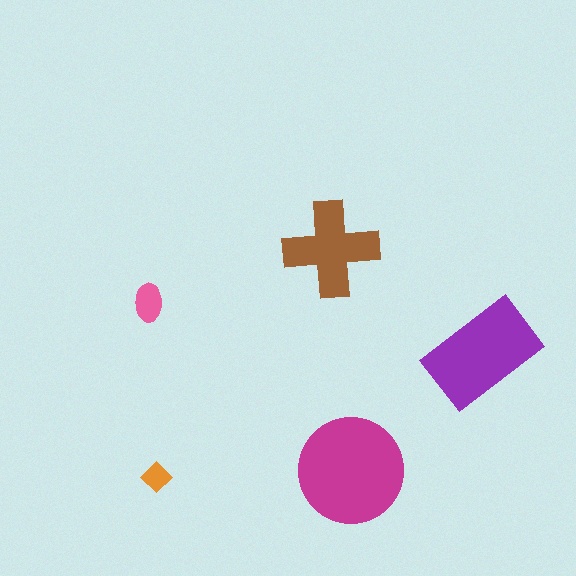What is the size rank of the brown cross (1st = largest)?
3rd.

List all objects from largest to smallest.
The magenta circle, the purple rectangle, the brown cross, the pink ellipse, the orange diamond.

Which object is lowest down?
The orange diamond is bottommost.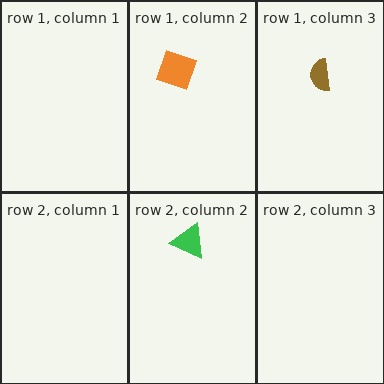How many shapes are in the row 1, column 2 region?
1.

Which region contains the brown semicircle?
The row 1, column 3 region.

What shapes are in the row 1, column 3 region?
The brown semicircle.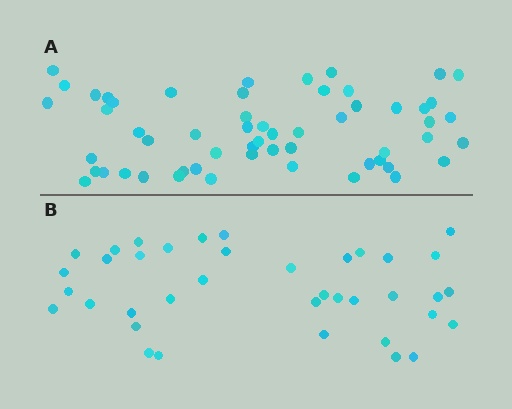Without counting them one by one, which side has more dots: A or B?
Region A (the top region) has more dots.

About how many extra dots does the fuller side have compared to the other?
Region A has approximately 20 more dots than region B.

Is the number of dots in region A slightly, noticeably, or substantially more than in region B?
Region A has substantially more. The ratio is roughly 1.5 to 1.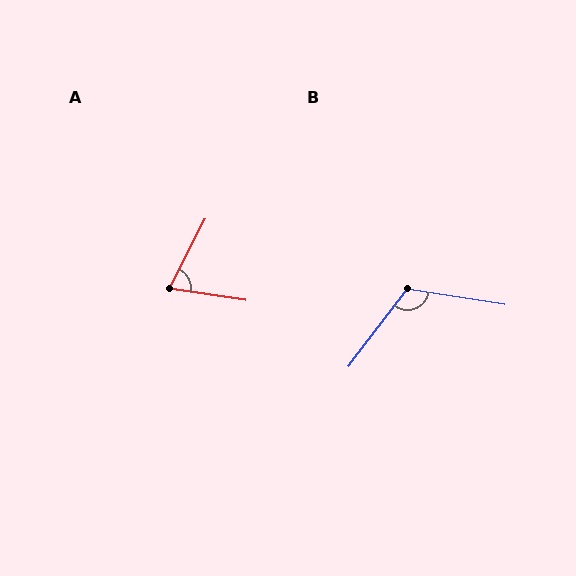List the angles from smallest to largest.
A (72°), B (118°).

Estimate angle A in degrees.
Approximately 72 degrees.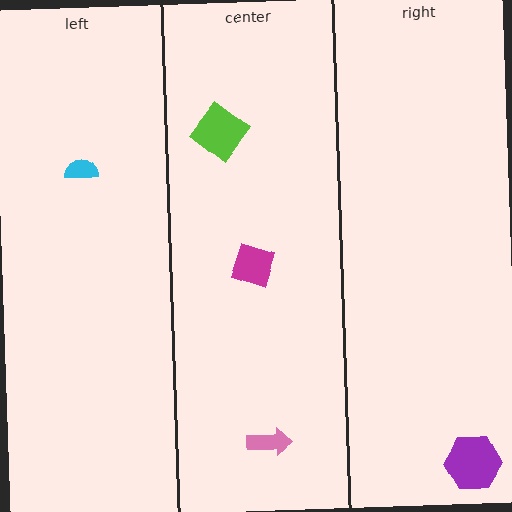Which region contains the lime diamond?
The center region.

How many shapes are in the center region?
3.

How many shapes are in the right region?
1.